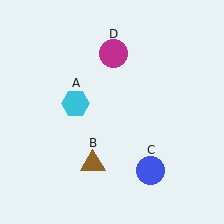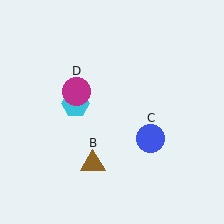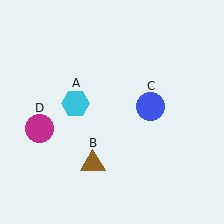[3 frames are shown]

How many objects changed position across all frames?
2 objects changed position: blue circle (object C), magenta circle (object D).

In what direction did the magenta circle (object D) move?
The magenta circle (object D) moved down and to the left.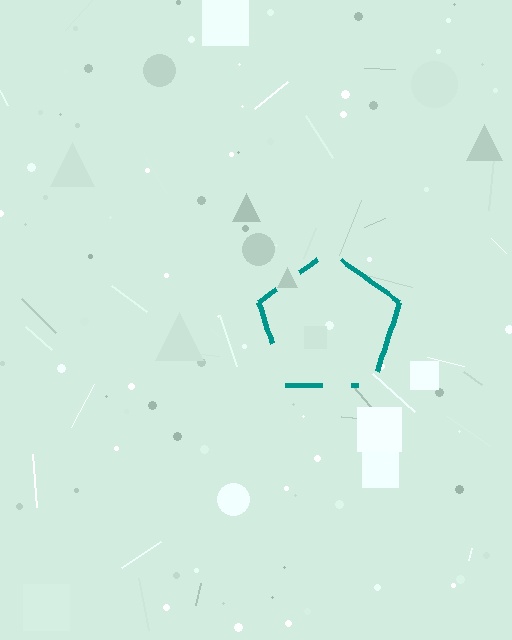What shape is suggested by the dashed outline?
The dashed outline suggests a pentagon.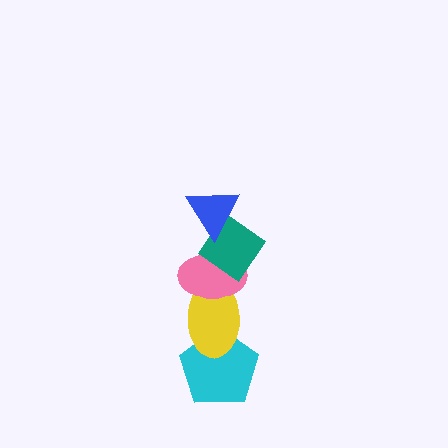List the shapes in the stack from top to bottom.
From top to bottom: the blue triangle, the teal diamond, the pink ellipse, the yellow ellipse, the cyan pentagon.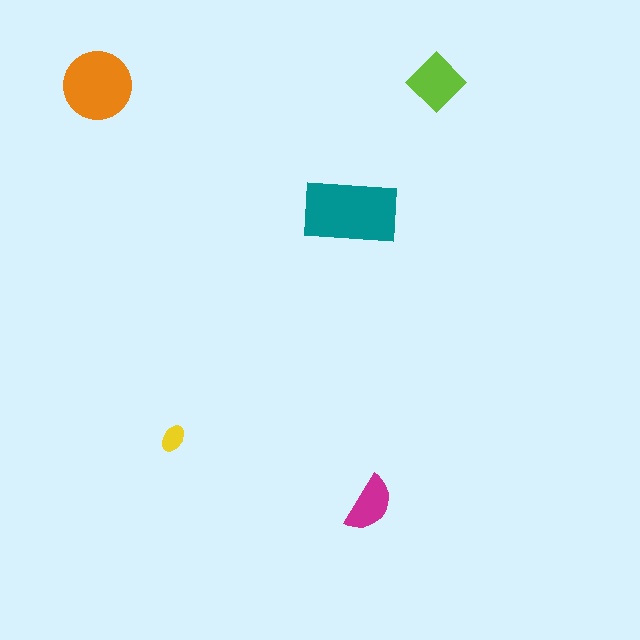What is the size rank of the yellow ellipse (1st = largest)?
5th.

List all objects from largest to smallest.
The teal rectangle, the orange circle, the lime diamond, the magenta semicircle, the yellow ellipse.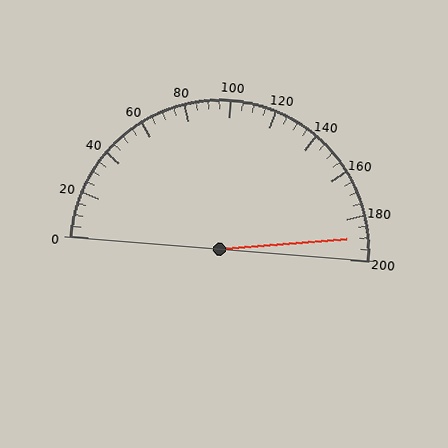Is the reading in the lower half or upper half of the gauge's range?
The reading is in the upper half of the range (0 to 200).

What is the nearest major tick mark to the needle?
The nearest major tick mark is 200.